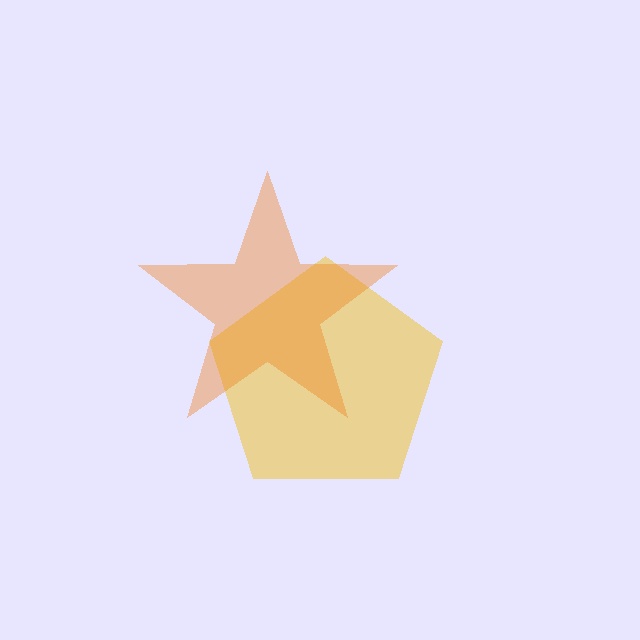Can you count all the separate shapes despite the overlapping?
Yes, there are 2 separate shapes.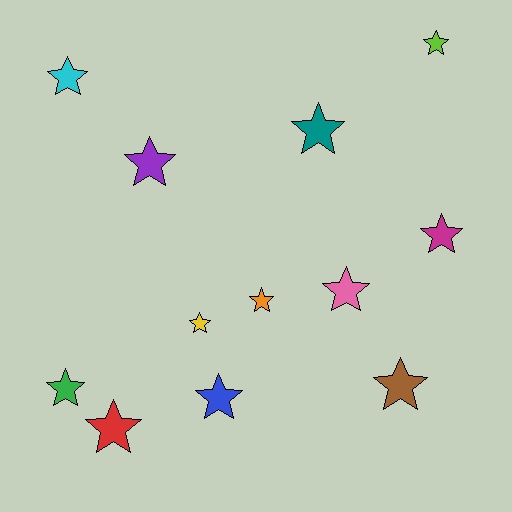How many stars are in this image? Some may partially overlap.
There are 12 stars.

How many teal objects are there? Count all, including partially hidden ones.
There is 1 teal object.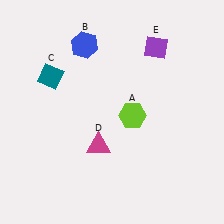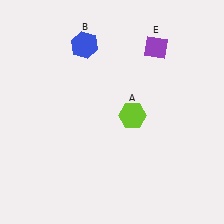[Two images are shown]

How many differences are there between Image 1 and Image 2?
There are 2 differences between the two images.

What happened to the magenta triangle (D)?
The magenta triangle (D) was removed in Image 2. It was in the bottom-left area of Image 1.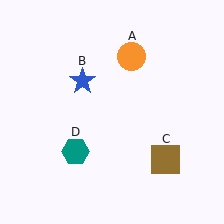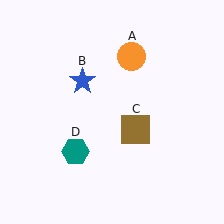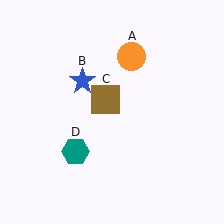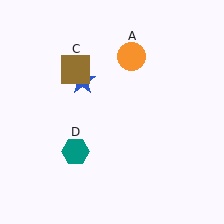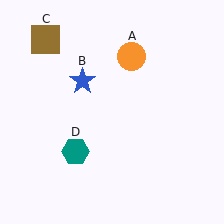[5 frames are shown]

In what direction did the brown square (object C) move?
The brown square (object C) moved up and to the left.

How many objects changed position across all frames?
1 object changed position: brown square (object C).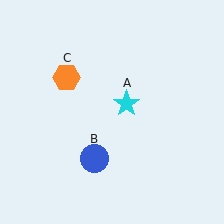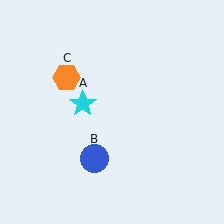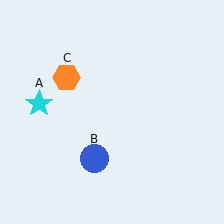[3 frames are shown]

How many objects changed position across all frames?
1 object changed position: cyan star (object A).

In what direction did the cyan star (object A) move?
The cyan star (object A) moved left.